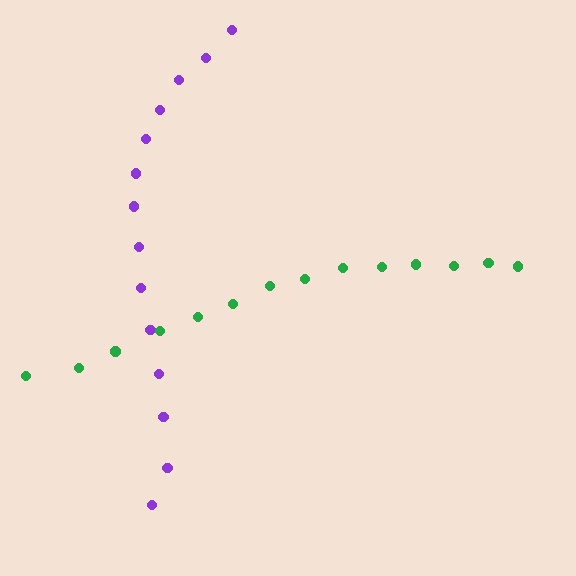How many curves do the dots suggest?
There are 2 distinct paths.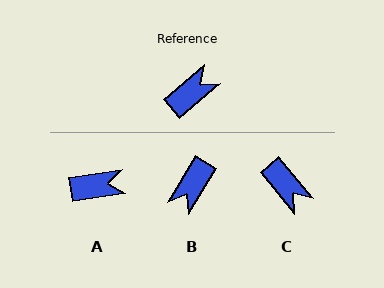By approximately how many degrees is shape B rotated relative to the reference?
Approximately 162 degrees clockwise.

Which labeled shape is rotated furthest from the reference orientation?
B, about 162 degrees away.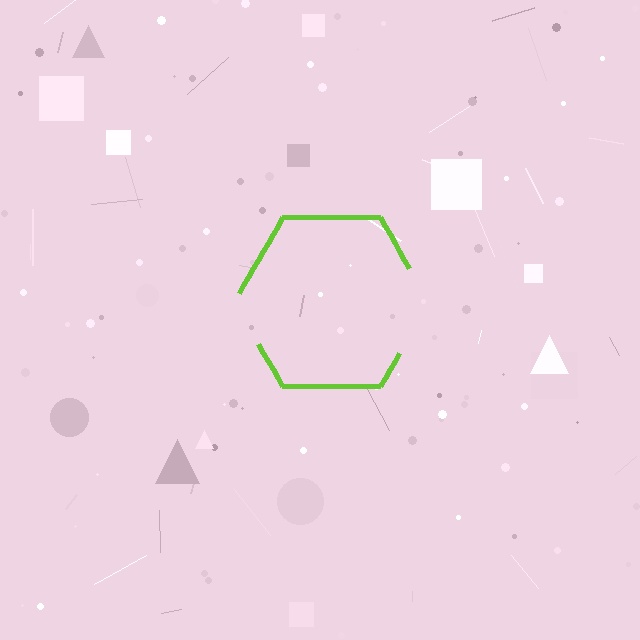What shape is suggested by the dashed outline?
The dashed outline suggests a hexagon.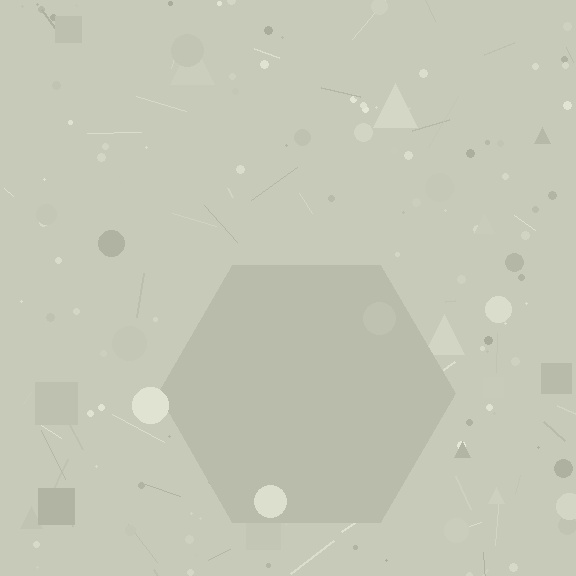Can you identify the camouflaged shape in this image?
The camouflaged shape is a hexagon.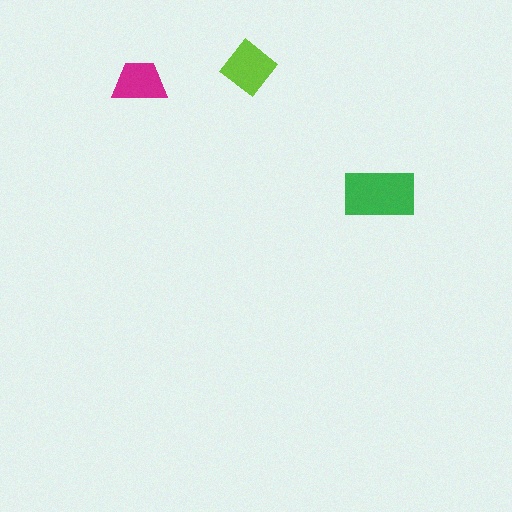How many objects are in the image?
There are 3 objects in the image.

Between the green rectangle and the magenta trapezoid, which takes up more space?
The green rectangle.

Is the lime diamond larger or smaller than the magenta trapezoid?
Larger.